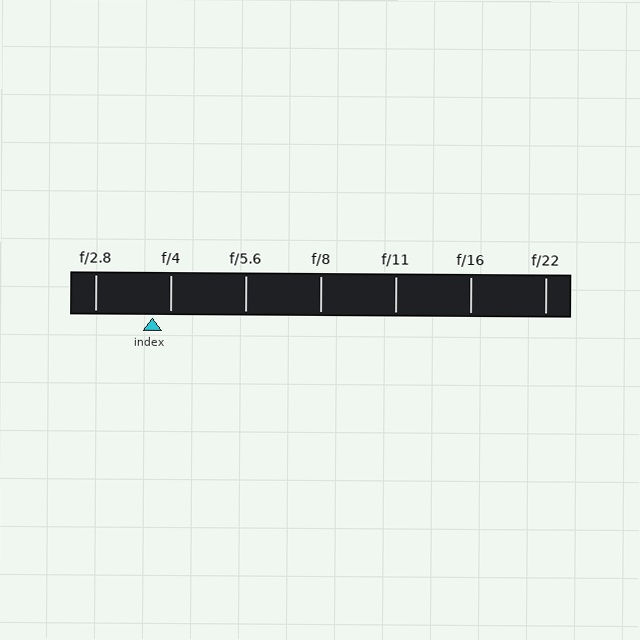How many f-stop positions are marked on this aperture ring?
There are 7 f-stop positions marked.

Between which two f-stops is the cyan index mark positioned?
The index mark is between f/2.8 and f/4.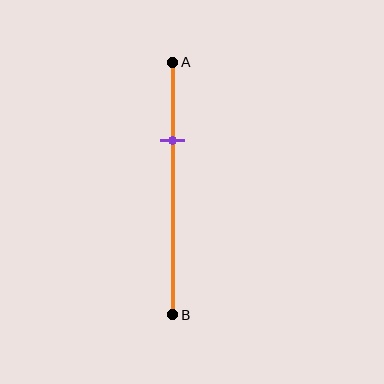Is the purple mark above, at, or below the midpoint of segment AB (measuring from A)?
The purple mark is above the midpoint of segment AB.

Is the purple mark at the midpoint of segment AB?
No, the mark is at about 30% from A, not at the 50% midpoint.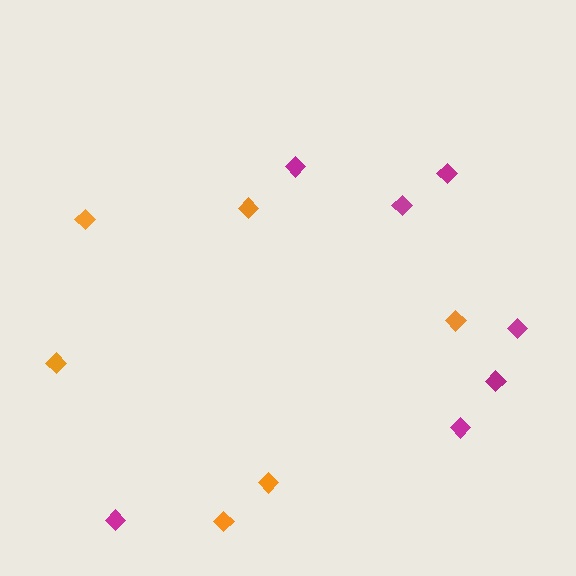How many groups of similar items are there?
There are 2 groups: one group of magenta diamonds (7) and one group of orange diamonds (6).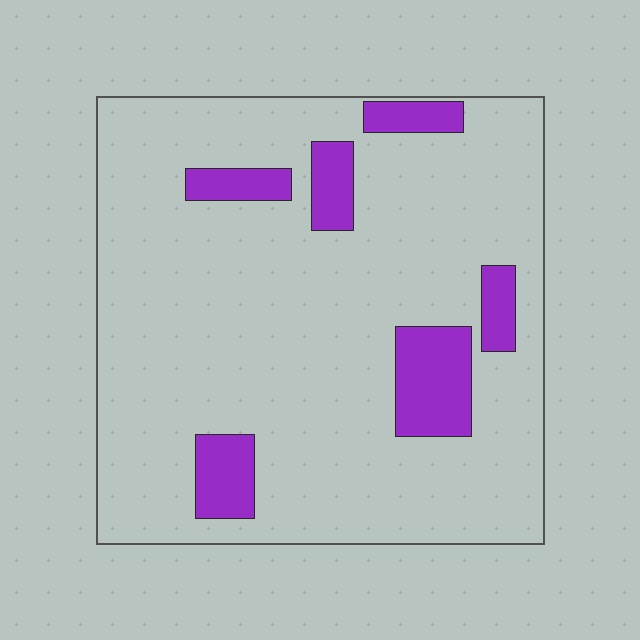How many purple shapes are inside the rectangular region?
6.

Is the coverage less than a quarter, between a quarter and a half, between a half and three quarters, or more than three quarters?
Less than a quarter.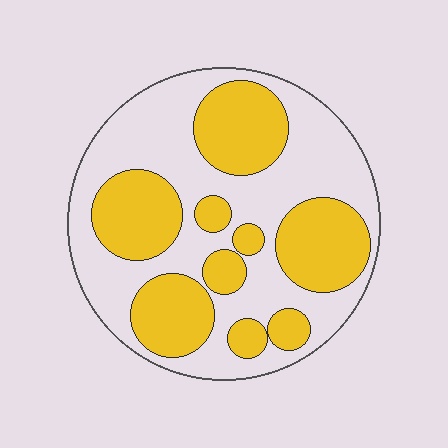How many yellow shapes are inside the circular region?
9.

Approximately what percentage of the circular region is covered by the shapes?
Approximately 45%.